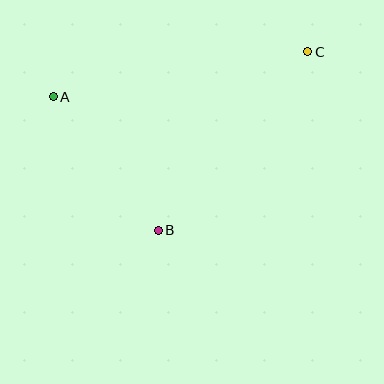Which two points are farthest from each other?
Points A and C are farthest from each other.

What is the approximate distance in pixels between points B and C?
The distance between B and C is approximately 233 pixels.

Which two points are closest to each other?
Points A and B are closest to each other.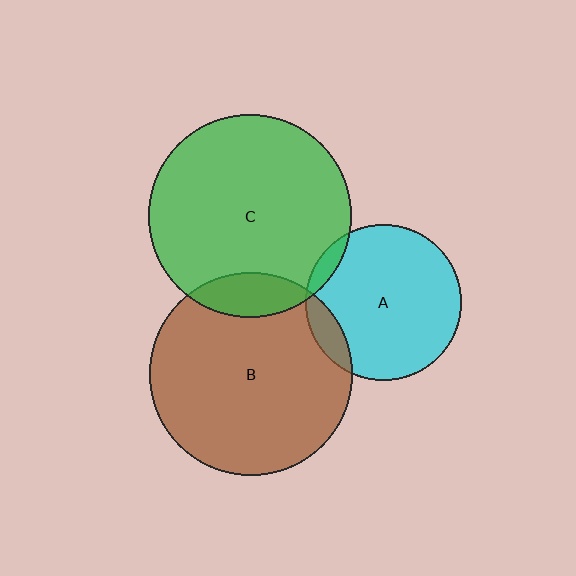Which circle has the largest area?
Circle C (green).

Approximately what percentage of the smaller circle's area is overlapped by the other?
Approximately 10%.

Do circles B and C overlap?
Yes.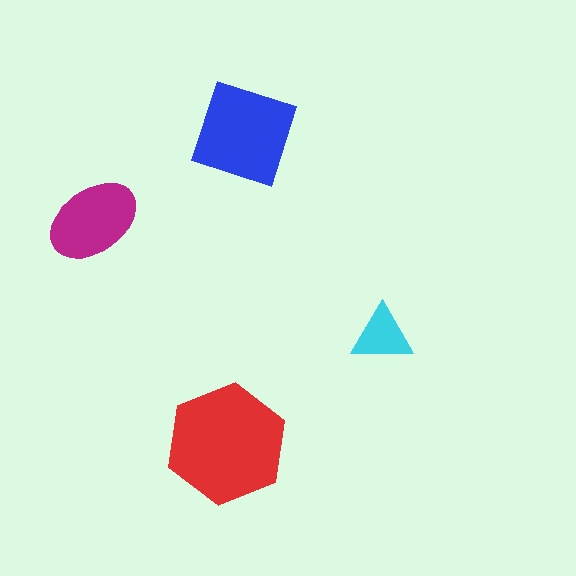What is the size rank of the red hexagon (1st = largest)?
1st.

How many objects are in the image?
There are 4 objects in the image.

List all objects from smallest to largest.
The cyan triangle, the magenta ellipse, the blue diamond, the red hexagon.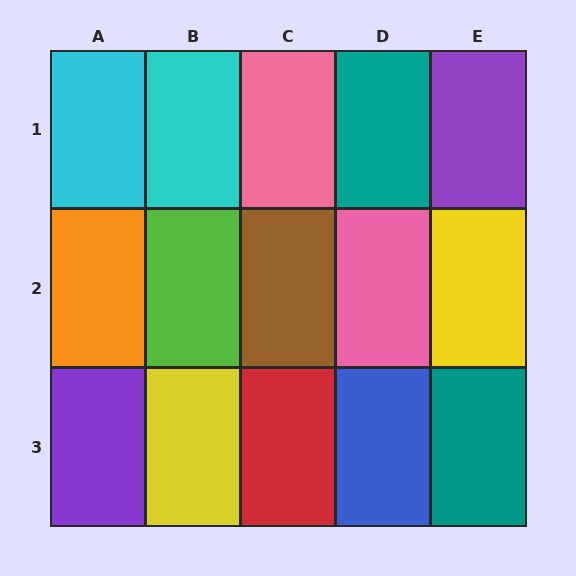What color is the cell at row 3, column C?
Red.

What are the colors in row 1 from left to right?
Cyan, cyan, pink, teal, purple.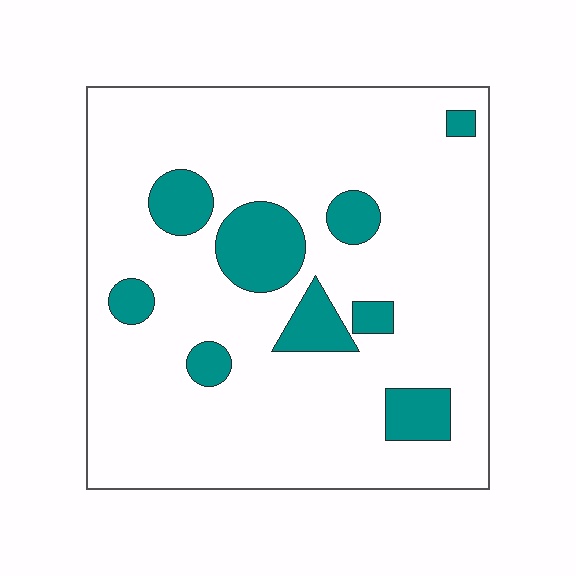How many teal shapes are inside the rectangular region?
9.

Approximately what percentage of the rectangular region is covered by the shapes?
Approximately 15%.